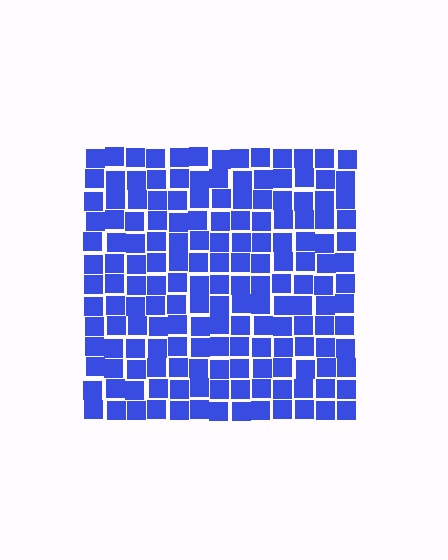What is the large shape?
The large shape is a square.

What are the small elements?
The small elements are squares.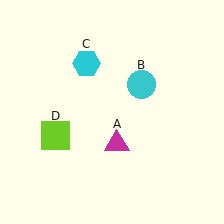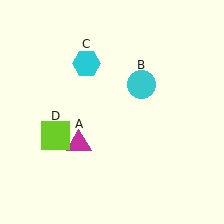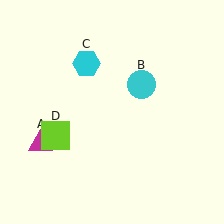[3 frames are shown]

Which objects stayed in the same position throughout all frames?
Cyan circle (object B) and cyan hexagon (object C) and lime square (object D) remained stationary.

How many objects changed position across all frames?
1 object changed position: magenta triangle (object A).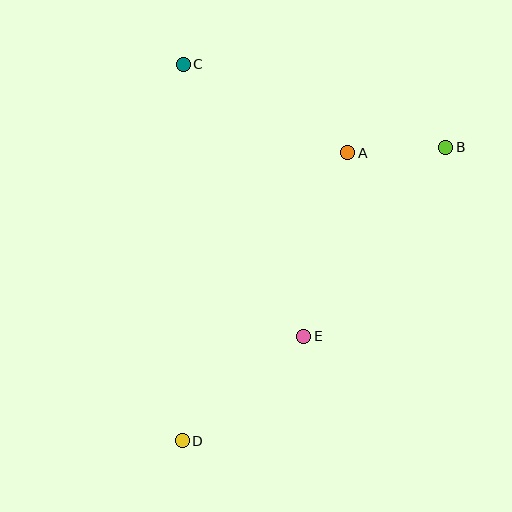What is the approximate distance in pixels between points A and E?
The distance between A and E is approximately 189 pixels.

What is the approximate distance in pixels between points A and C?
The distance between A and C is approximately 187 pixels.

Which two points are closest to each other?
Points A and B are closest to each other.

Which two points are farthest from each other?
Points B and D are farthest from each other.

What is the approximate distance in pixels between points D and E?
The distance between D and E is approximately 160 pixels.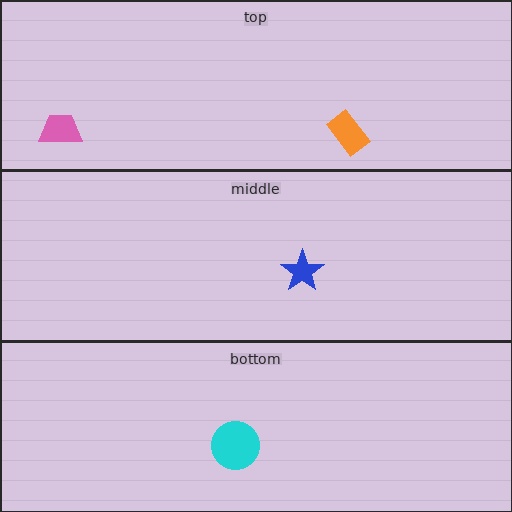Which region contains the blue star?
The middle region.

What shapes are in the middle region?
The blue star.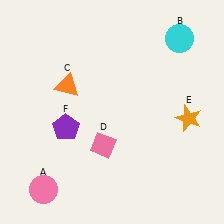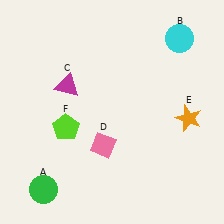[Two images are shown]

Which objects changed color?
A changed from pink to green. C changed from orange to magenta. F changed from purple to lime.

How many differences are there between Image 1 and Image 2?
There are 3 differences between the two images.